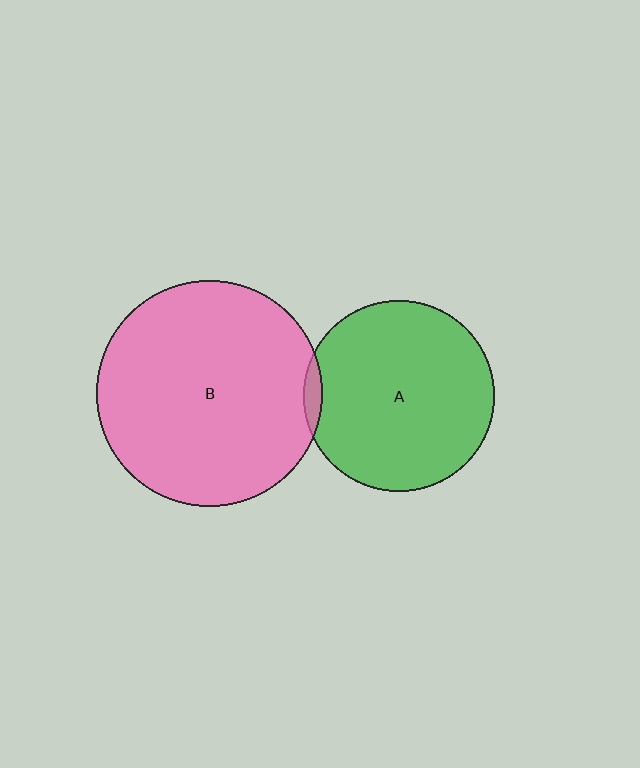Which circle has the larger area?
Circle B (pink).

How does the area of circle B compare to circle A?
Approximately 1.4 times.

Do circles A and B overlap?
Yes.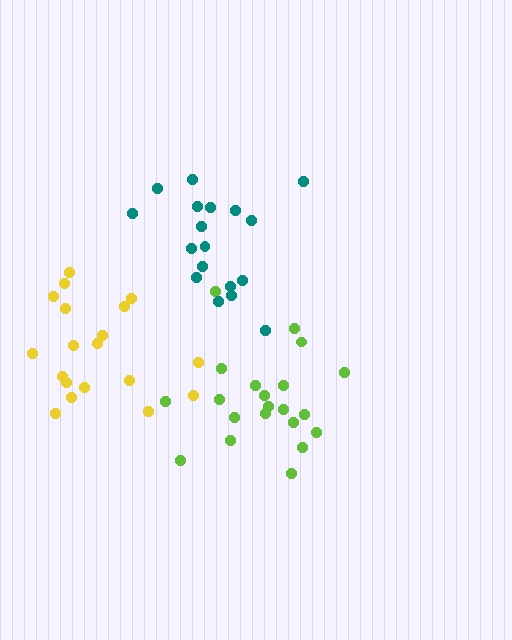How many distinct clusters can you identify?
There are 3 distinct clusters.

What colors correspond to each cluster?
The clusters are colored: yellow, lime, teal.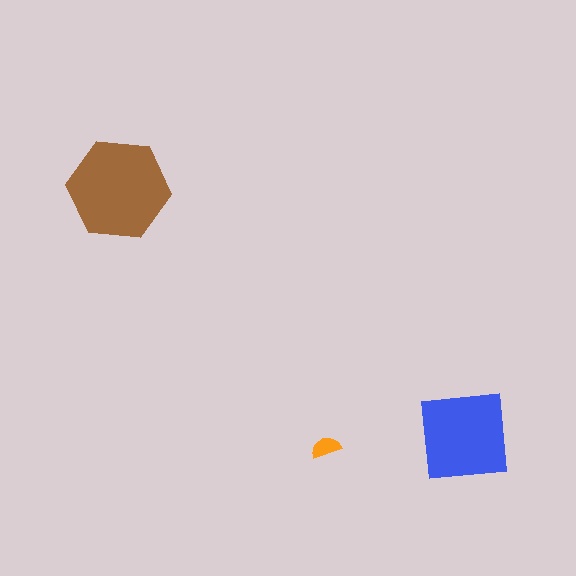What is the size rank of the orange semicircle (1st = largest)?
3rd.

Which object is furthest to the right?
The blue square is rightmost.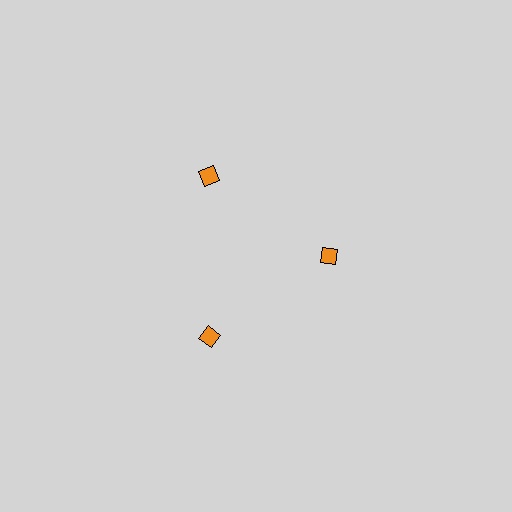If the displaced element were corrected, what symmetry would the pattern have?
It would have 3-fold rotational symmetry — the pattern would map onto itself every 120 degrees.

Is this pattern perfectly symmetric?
No. The 3 orange diamonds are arranged in a ring, but one element near the 3 o'clock position is pulled inward toward the center, breaking the 3-fold rotational symmetry.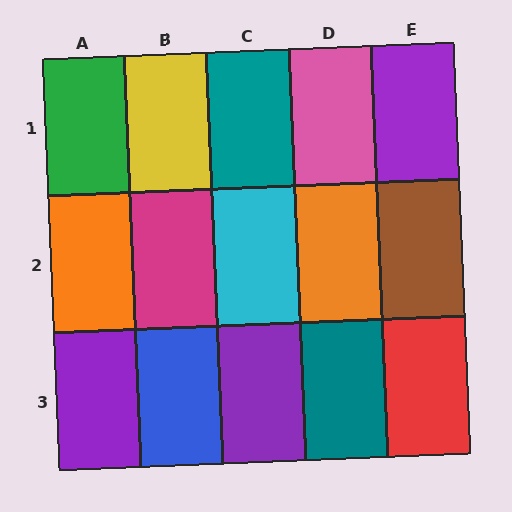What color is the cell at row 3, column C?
Purple.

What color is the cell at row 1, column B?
Yellow.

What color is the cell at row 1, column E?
Purple.